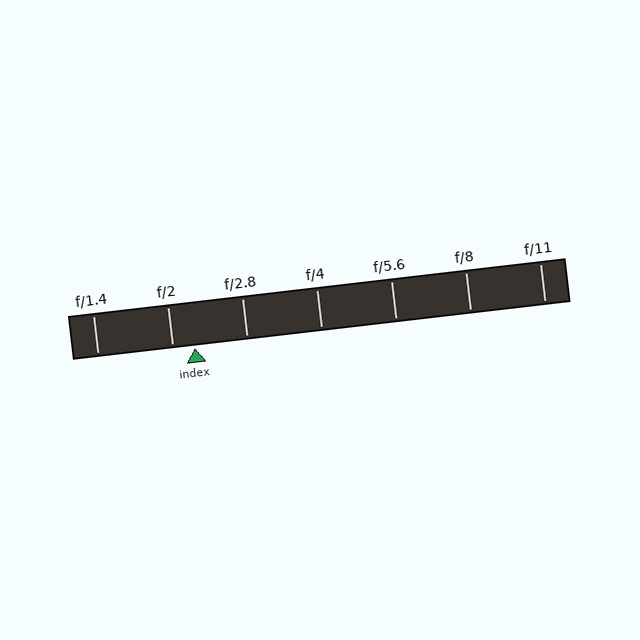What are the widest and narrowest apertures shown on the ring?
The widest aperture shown is f/1.4 and the narrowest is f/11.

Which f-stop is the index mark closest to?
The index mark is closest to f/2.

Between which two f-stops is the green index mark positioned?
The index mark is between f/2 and f/2.8.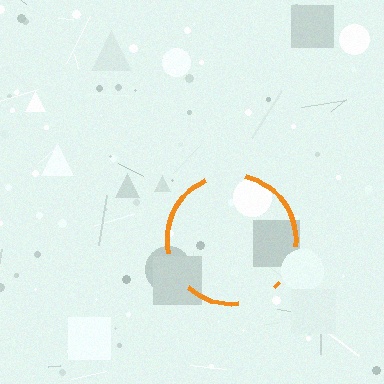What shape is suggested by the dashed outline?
The dashed outline suggests a circle.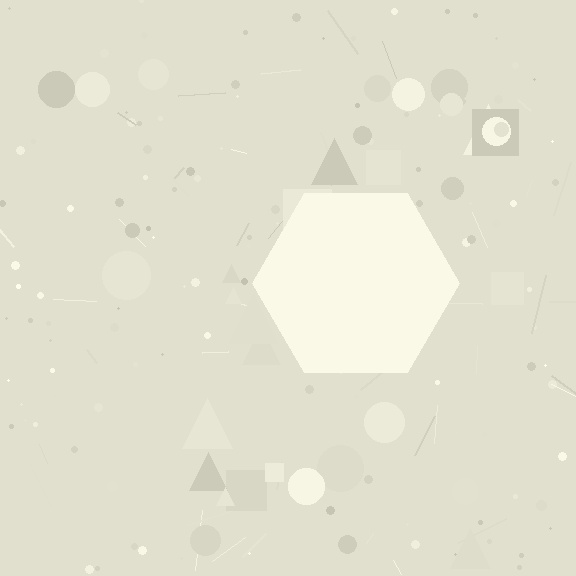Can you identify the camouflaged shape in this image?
The camouflaged shape is a hexagon.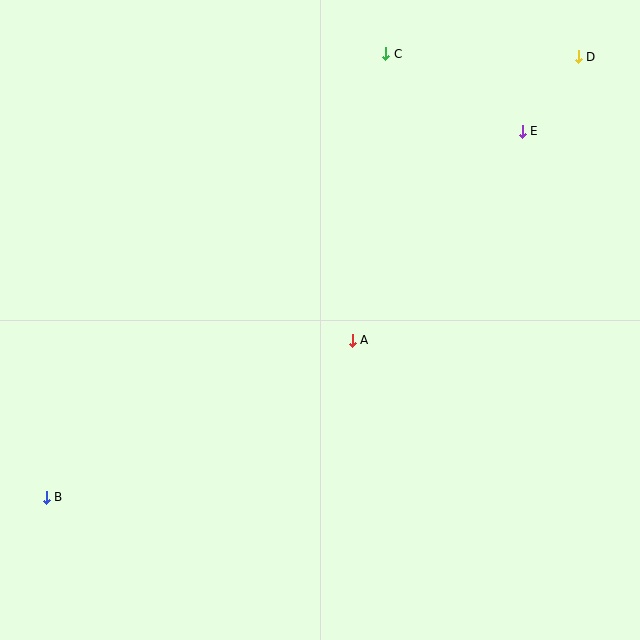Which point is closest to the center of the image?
Point A at (352, 340) is closest to the center.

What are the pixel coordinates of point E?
Point E is at (522, 131).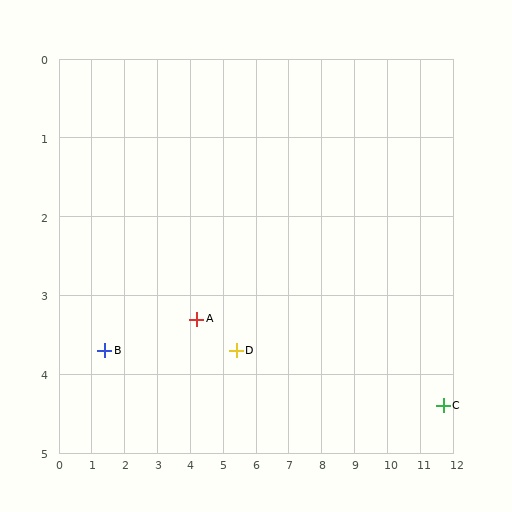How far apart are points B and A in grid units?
Points B and A are about 2.8 grid units apart.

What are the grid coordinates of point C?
Point C is at approximately (11.7, 4.4).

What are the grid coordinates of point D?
Point D is at approximately (5.4, 3.7).